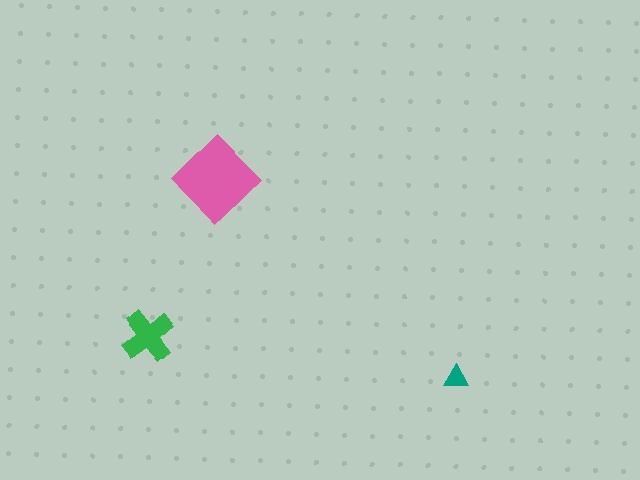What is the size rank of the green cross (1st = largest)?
2nd.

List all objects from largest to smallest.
The pink diamond, the green cross, the teal triangle.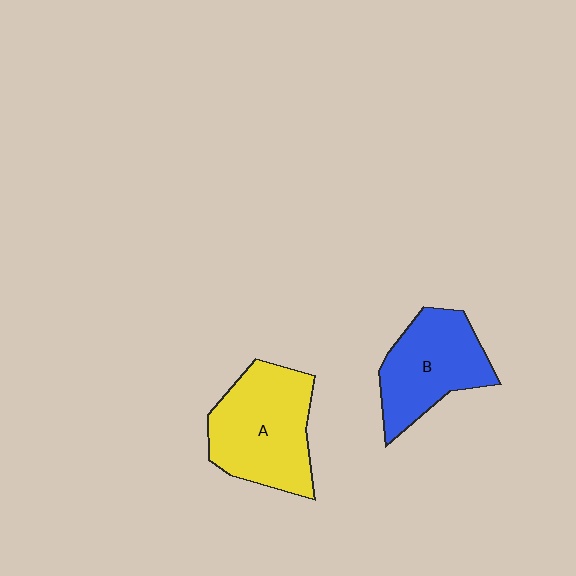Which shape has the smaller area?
Shape B (blue).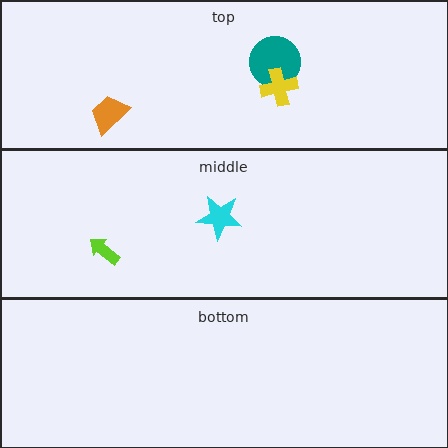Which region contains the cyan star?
The middle region.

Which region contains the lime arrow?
The middle region.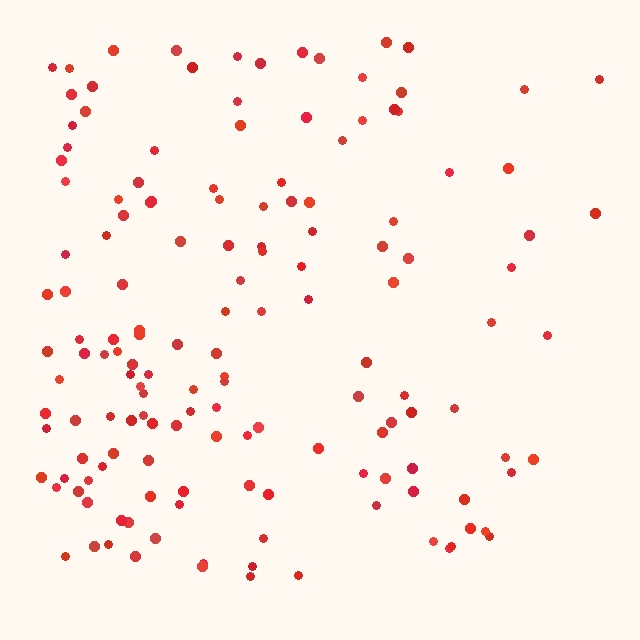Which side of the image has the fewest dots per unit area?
The right.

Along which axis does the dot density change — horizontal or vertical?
Horizontal.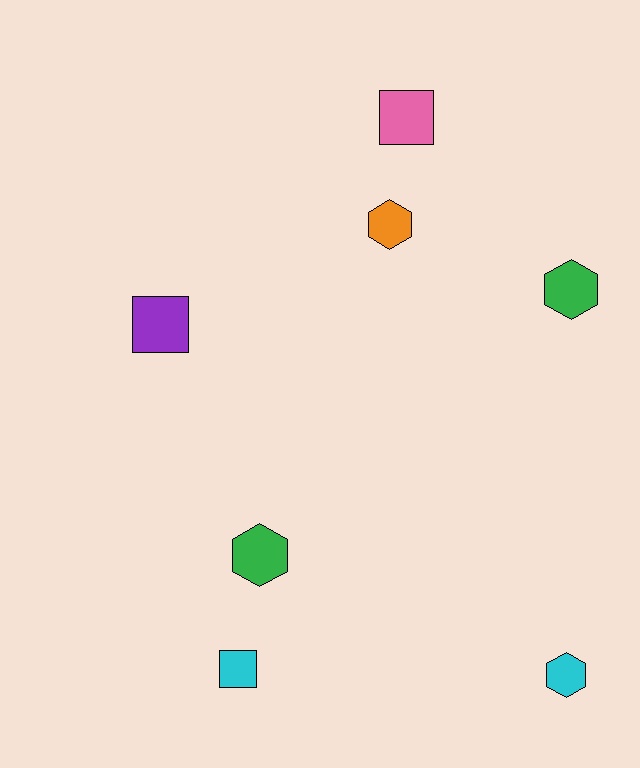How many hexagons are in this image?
There are 4 hexagons.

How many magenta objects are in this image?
There are no magenta objects.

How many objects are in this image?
There are 7 objects.